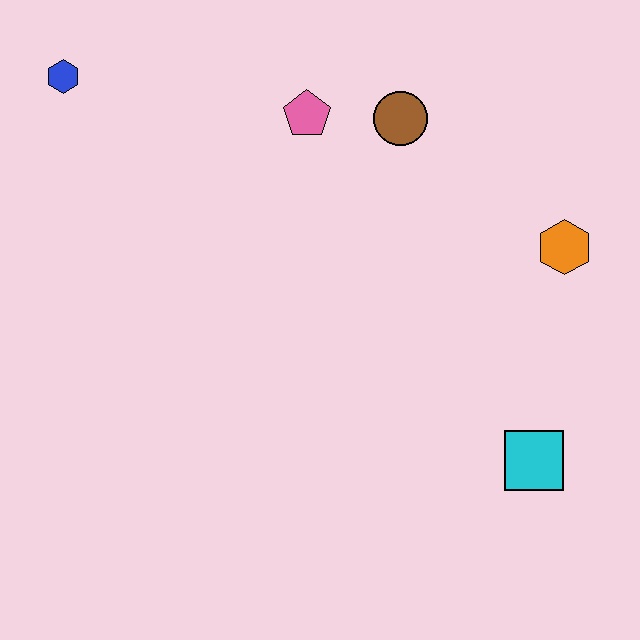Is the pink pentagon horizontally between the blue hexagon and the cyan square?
Yes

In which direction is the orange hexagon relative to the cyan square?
The orange hexagon is above the cyan square.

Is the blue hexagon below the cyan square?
No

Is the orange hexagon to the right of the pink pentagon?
Yes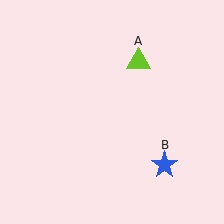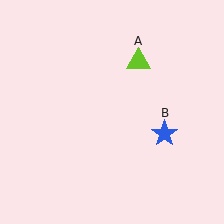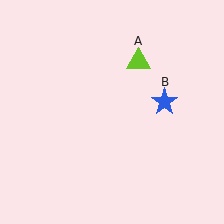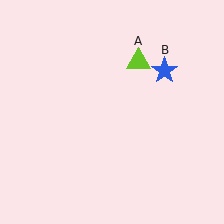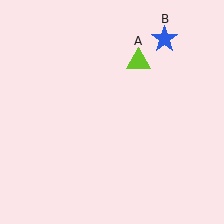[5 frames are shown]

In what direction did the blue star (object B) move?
The blue star (object B) moved up.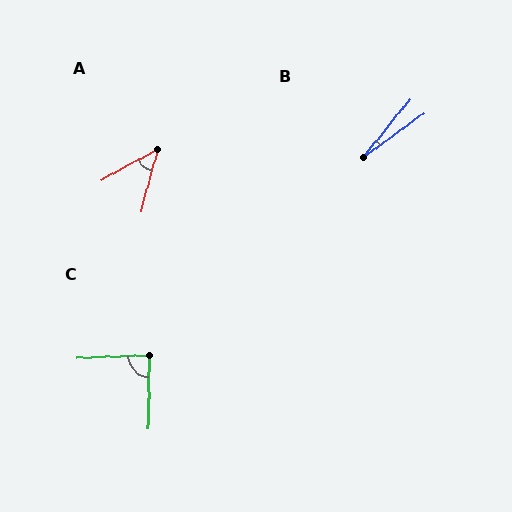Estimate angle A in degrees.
Approximately 45 degrees.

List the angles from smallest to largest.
B (15°), A (45°), C (87°).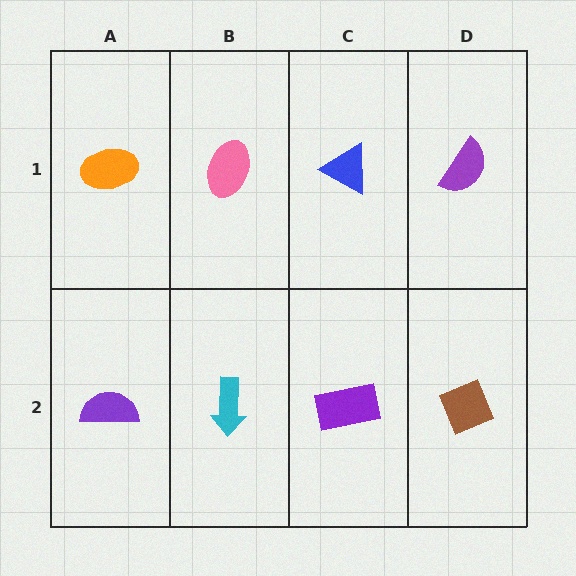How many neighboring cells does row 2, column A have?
2.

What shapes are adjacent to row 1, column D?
A brown diamond (row 2, column D), a blue triangle (row 1, column C).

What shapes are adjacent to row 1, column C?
A purple rectangle (row 2, column C), a pink ellipse (row 1, column B), a purple semicircle (row 1, column D).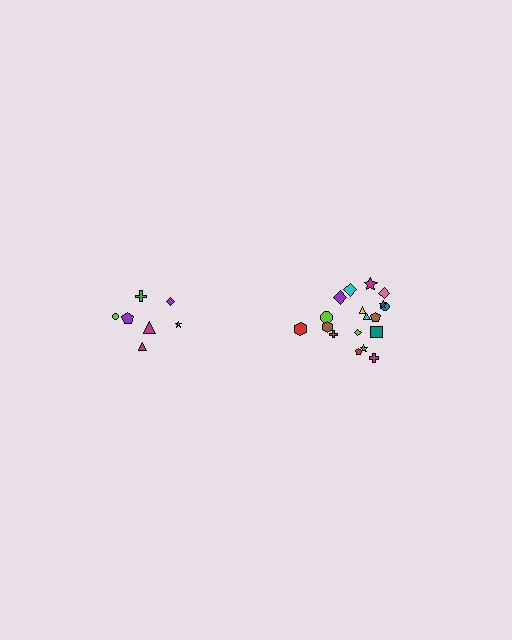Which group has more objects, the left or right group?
The right group.